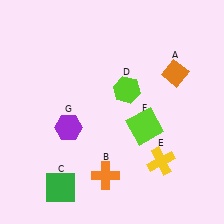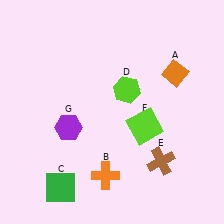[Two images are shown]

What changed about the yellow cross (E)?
In Image 1, E is yellow. In Image 2, it changed to brown.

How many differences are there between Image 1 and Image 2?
There is 1 difference between the two images.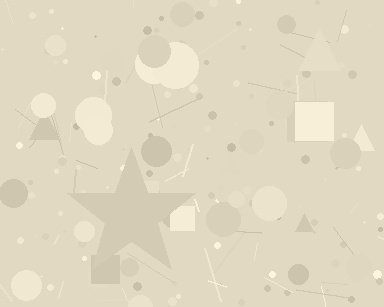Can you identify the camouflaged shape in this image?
The camouflaged shape is a star.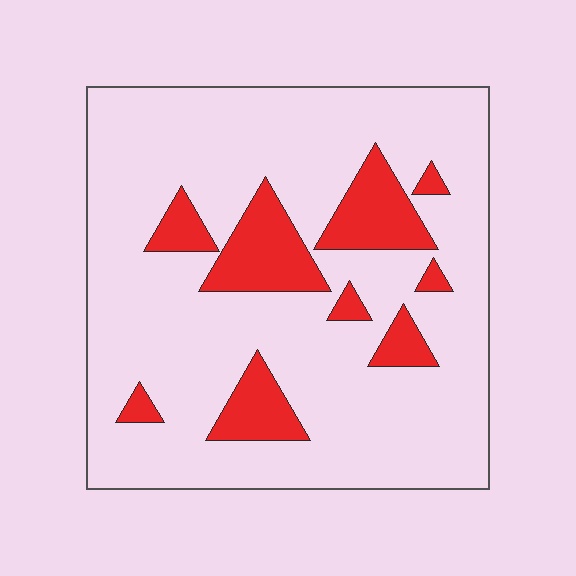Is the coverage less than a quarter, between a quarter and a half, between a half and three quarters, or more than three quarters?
Less than a quarter.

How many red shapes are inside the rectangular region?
9.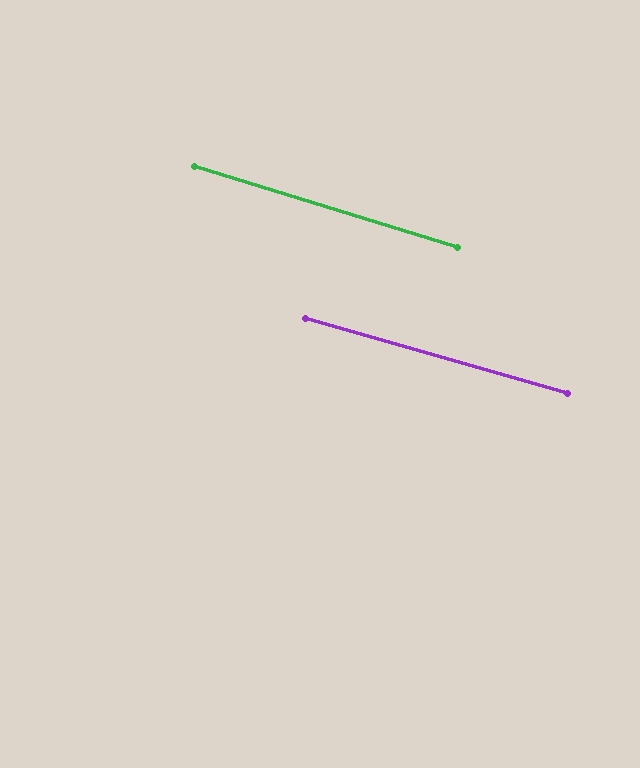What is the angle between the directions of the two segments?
Approximately 1 degree.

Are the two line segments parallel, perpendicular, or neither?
Parallel — their directions differ by only 1.3°.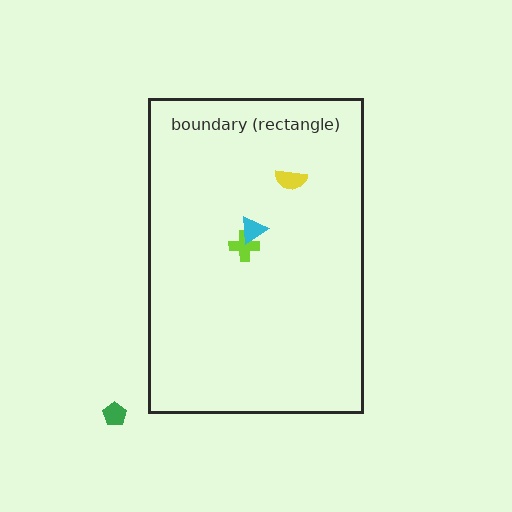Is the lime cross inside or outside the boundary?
Inside.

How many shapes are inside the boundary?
3 inside, 1 outside.